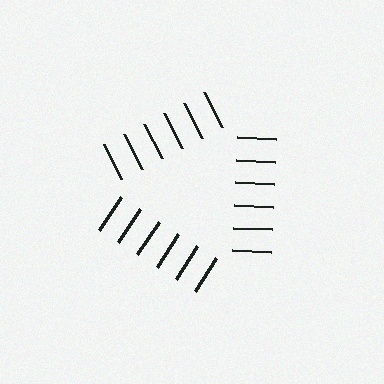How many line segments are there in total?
18 — 6 along each of the 3 edges.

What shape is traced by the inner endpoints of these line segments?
An illusory triangle — the line segments terminate on its edges but no continuous stroke is drawn.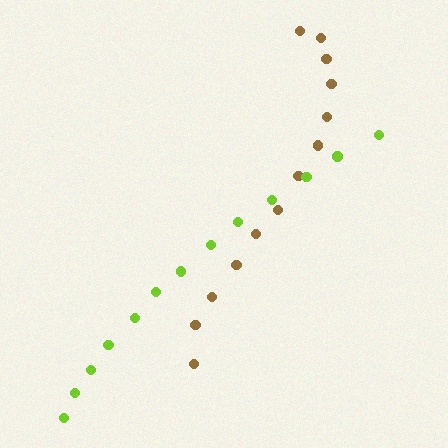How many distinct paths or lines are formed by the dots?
There are 2 distinct paths.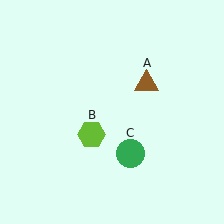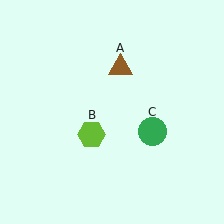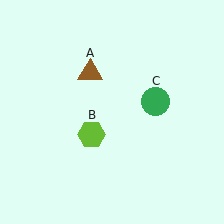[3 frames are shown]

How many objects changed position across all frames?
2 objects changed position: brown triangle (object A), green circle (object C).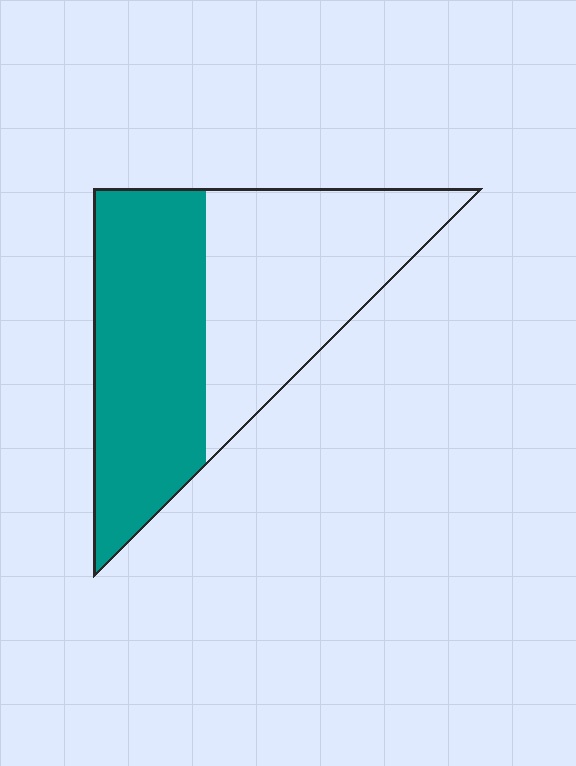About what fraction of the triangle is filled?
About one half (1/2).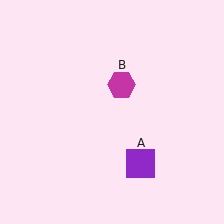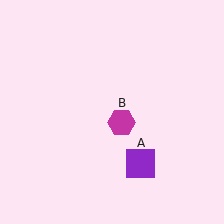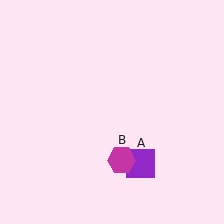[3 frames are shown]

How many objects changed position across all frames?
1 object changed position: magenta hexagon (object B).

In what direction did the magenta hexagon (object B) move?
The magenta hexagon (object B) moved down.